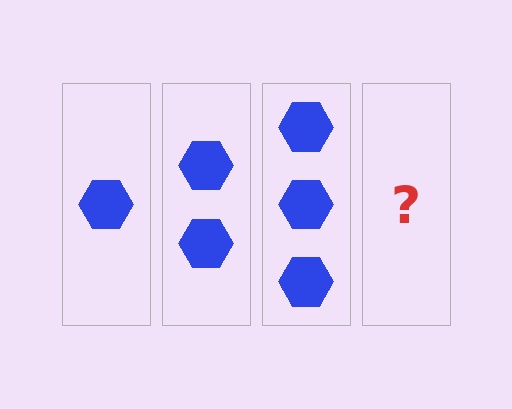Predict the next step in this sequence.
The next step is 4 hexagons.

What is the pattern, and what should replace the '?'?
The pattern is that each step adds one more hexagon. The '?' should be 4 hexagons.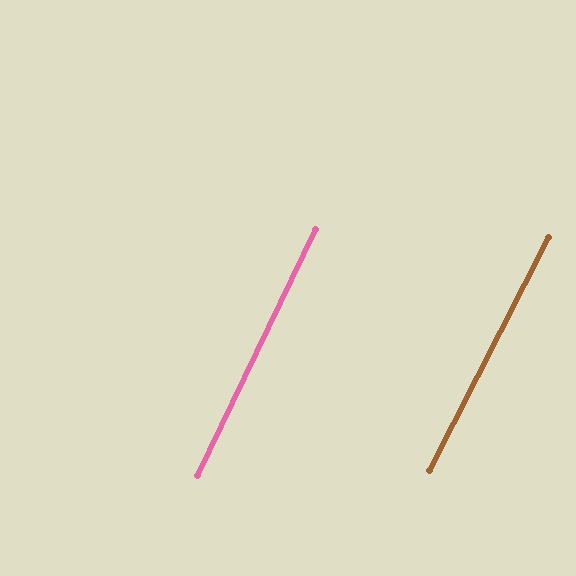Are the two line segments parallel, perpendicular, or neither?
Parallel — their directions differ by only 1.5°.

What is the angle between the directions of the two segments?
Approximately 2 degrees.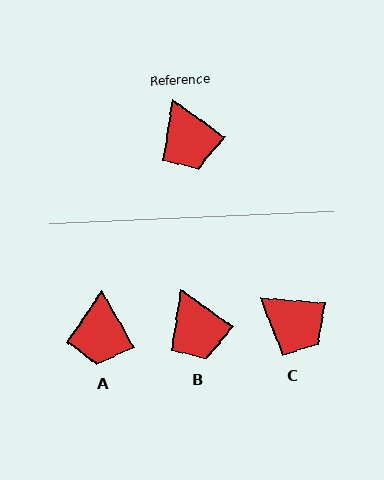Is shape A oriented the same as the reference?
No, it is off by about 25 degrees.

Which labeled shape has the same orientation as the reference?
B.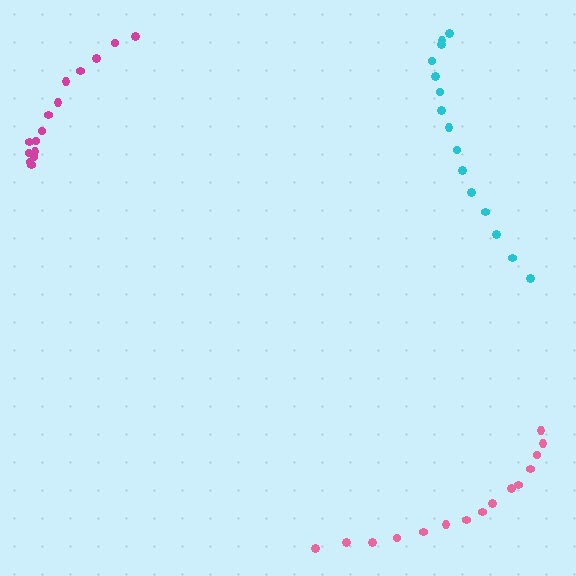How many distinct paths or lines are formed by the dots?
There are 3 distinct paths.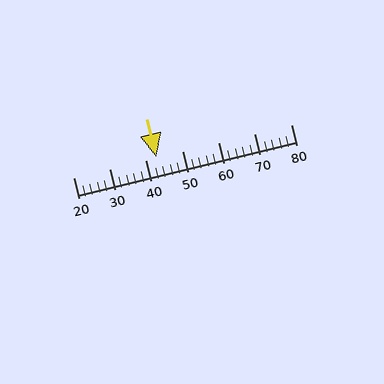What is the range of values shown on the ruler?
The ruler shows values from 20 to 80.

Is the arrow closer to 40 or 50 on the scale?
The arrow is closer to 40.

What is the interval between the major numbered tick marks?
The major tick marks are spaced 10 units apart.